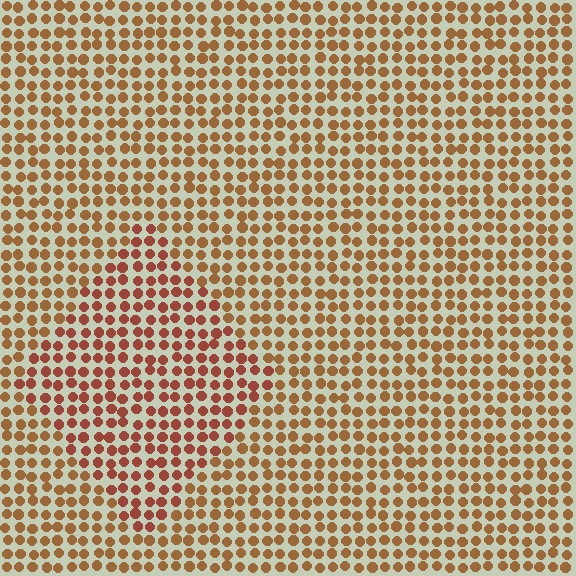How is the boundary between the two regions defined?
The boundary is defined purely by a slight shift in hue (about 22 degrees). Spacing, size, and orientation are identical on both sides.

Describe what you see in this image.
The image is filled with small brown elements in a uniform arrangement. A diamond-shaped region is visible where the elements are tinted to a slightly different hue, forming a subtle color boundary.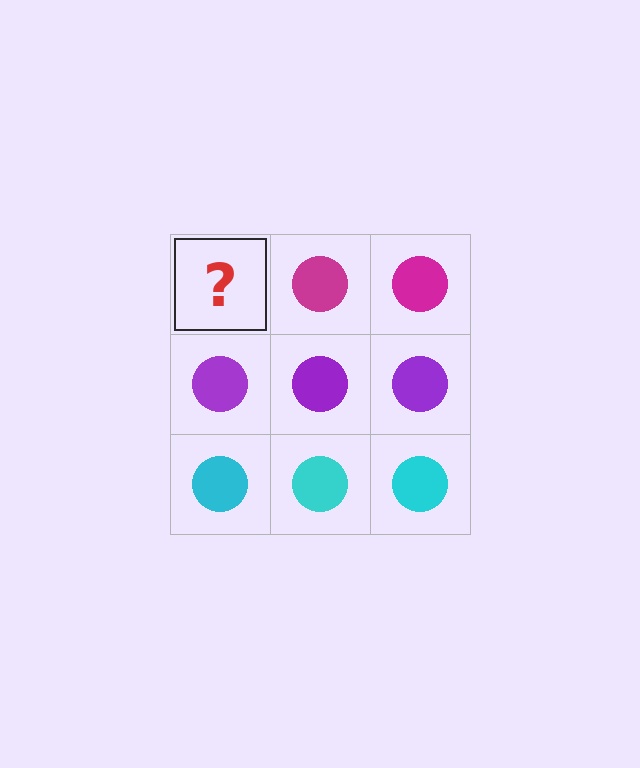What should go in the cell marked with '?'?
The missing cell should contain a magenta circle.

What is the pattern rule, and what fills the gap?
The rule is that each row has a consistent color. The gap should be filled with a magenta circle.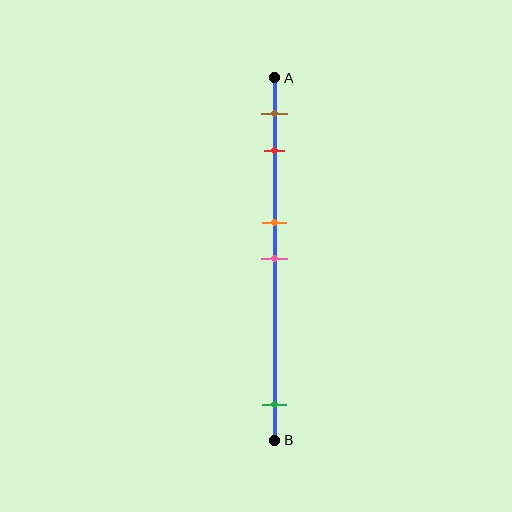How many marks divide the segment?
There are 5 marks dividing the segment.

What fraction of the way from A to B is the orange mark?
The orange mark is approximately 40% (0.4) of the way from A to B.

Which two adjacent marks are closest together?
The orange and pink marks are the closest adjacent pair.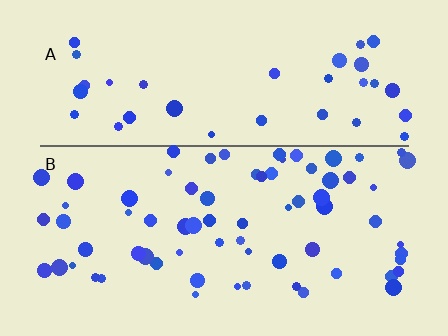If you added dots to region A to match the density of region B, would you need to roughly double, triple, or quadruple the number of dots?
Approximately double.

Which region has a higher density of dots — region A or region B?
B (the bottom).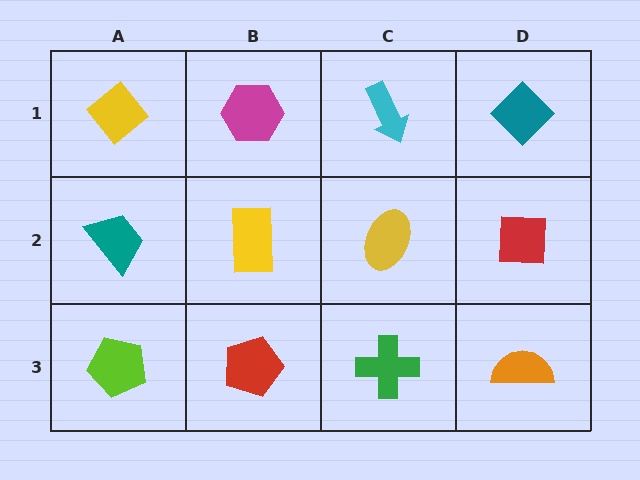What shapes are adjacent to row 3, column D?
A red square (row 2, column D), a green cross (row 3, column C).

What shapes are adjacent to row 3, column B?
A yellow rectangle (row 2, column B), a lime pentagon (row 3, column A), a green cross (row 3, column C).